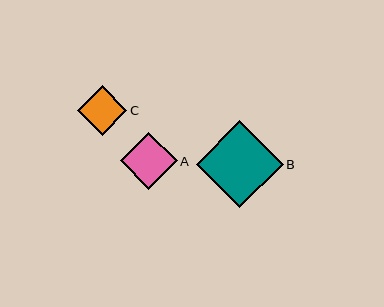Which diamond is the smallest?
Diamond C is the smallest with a size of approximately 49 pixels.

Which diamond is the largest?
Diamond B is the largest with a size of approximately 87 pixels.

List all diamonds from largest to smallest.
From largest to smallest: B, A, C.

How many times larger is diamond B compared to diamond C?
Diamond B is approximately 1.8 times the size of diamond C.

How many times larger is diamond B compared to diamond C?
Diamond B is approximately 1.8 times the size of diamond C.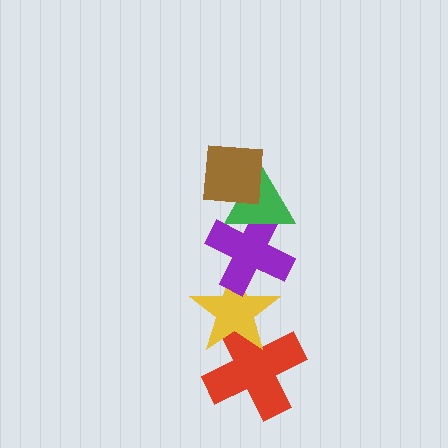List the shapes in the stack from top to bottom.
From top to bottom: the brown square, the green triangle, the purple cross, the yellow star, the red cross.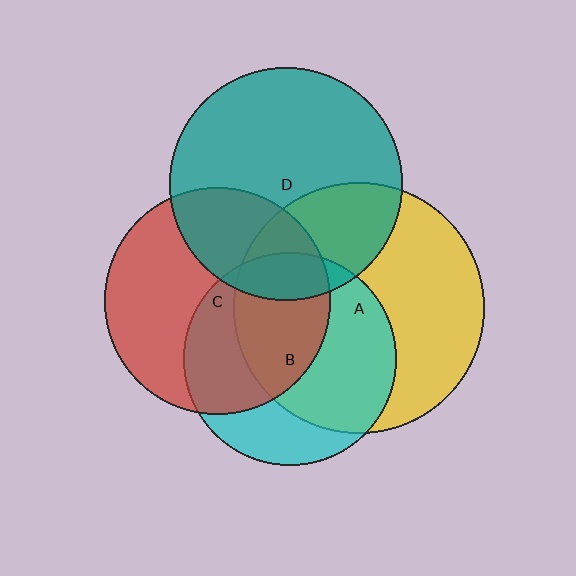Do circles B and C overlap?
Yes.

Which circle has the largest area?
Circle A (yellow).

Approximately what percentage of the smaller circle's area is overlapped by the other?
Approximately 50%.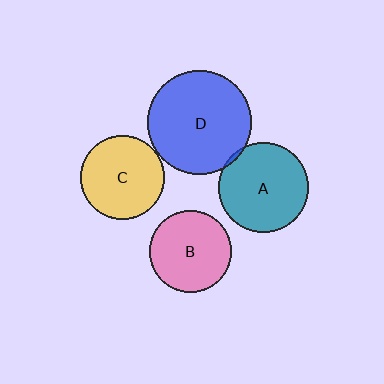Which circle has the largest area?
Circle D (blue).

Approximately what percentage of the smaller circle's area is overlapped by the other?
Approximately 5%.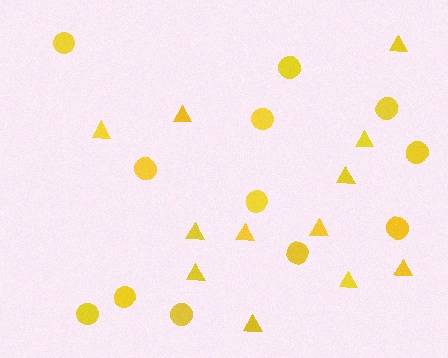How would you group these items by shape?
There are 2 groups: one group of circles (12) and one group of triangles (12).